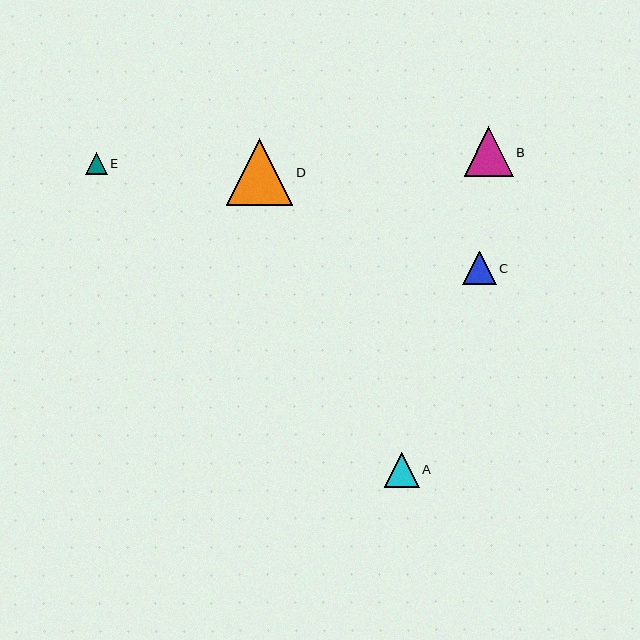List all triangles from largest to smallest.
From largest to smallest: D, B, A, C, E.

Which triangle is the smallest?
Triangle E is the smallest with a size of approximately 22 pixels.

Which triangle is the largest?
Triangle D is the largest with a size of approximately 66 pixels.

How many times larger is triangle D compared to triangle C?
Triangle D is approximately 2.0 times the size of triangle C.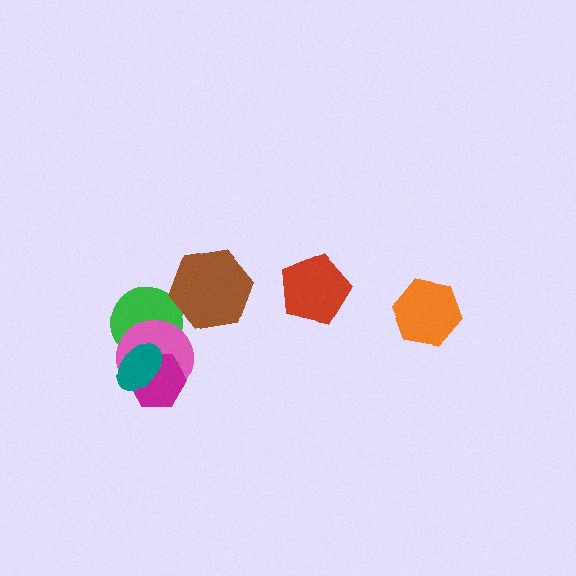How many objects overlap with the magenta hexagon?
3 objects overlap with the magenta hexagon.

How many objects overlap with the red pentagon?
0 objects overlap with the red pentagon.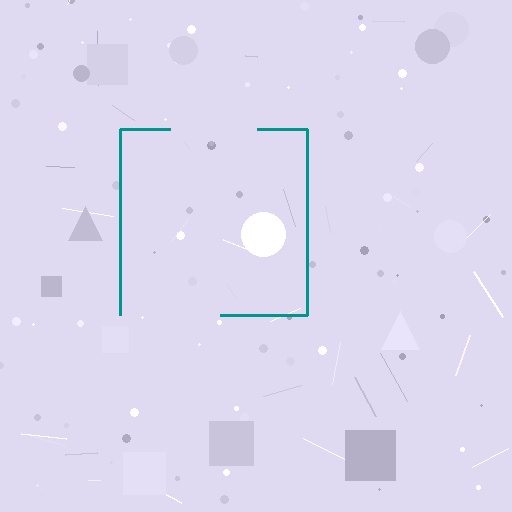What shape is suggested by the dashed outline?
The dashed outline suggests a square.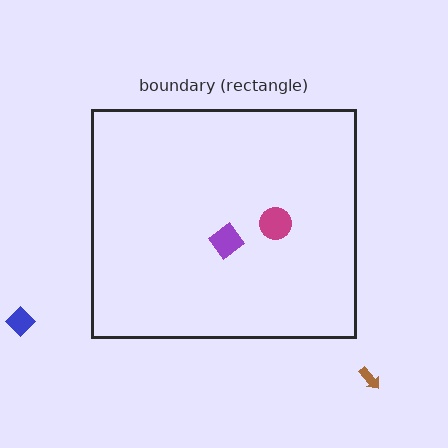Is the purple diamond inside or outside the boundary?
Inside.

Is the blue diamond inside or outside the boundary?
Outside.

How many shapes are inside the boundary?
2 inside, 2 outside.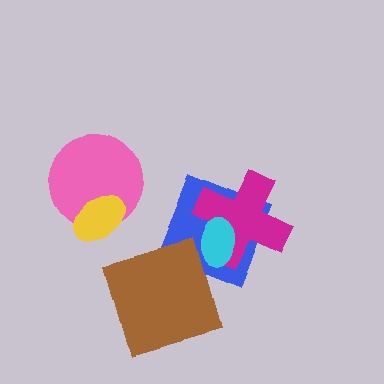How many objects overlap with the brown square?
0 objects overlap with the brown square.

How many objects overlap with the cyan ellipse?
2 objects overlap with the cyan ellipse.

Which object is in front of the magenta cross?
The cyan ellipse is in front of the magenta cross.